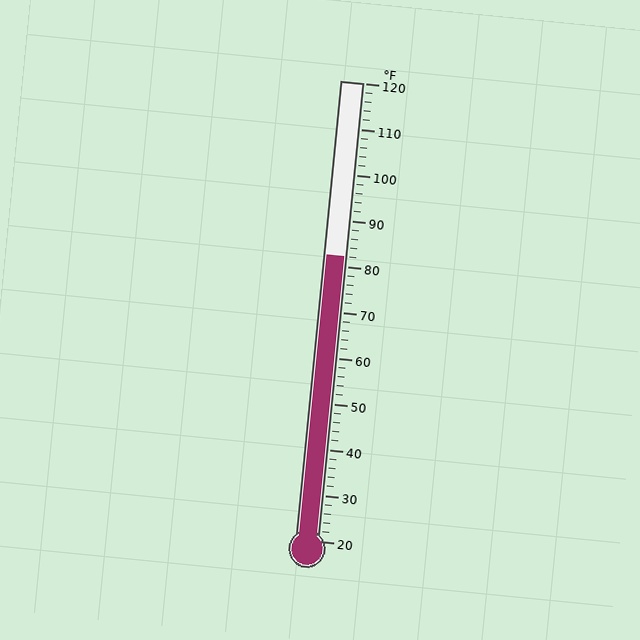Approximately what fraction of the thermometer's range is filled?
The thermometer is filled to approximately 60% of its range.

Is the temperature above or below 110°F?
The temperature is below 110°F.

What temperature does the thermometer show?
The thermometer shows approximately 82°F.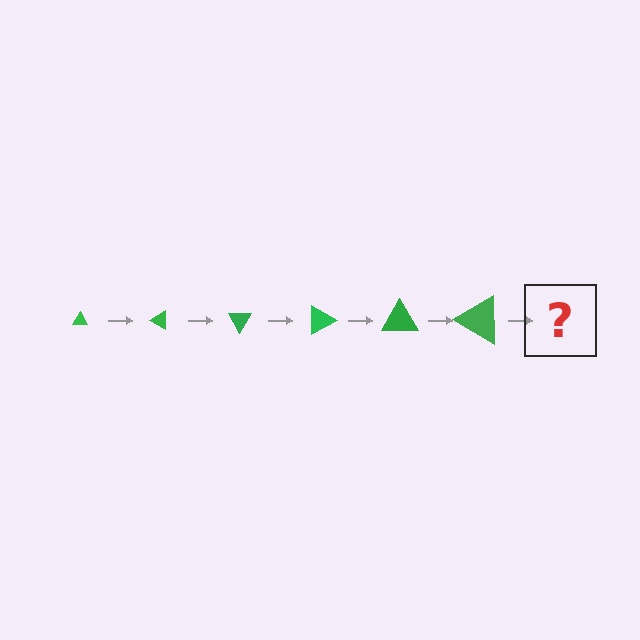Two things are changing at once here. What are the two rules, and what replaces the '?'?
The two rules are that the triangle grows larger each step and it rotates 30 degrees each step. The '?' should be a triangle, larger than the previous one and rotated 180 degrees from the start.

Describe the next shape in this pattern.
It should be a triangle, larger than the previous one and rotated 180 degrees from the start.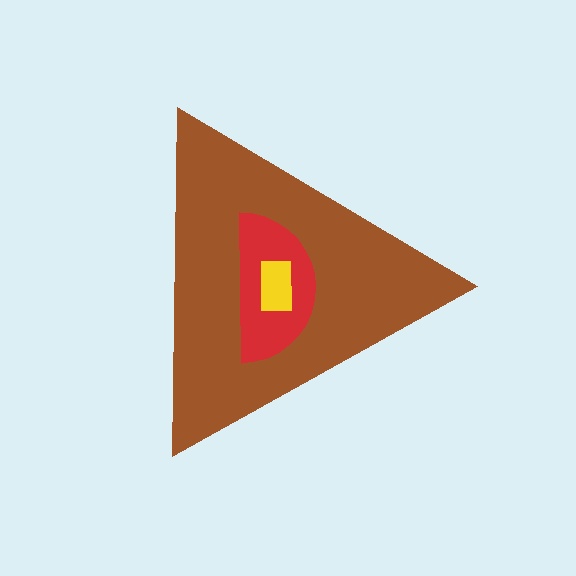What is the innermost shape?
The yellow rectangle.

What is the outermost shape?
The brown triangle.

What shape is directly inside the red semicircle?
The yellow rectangle.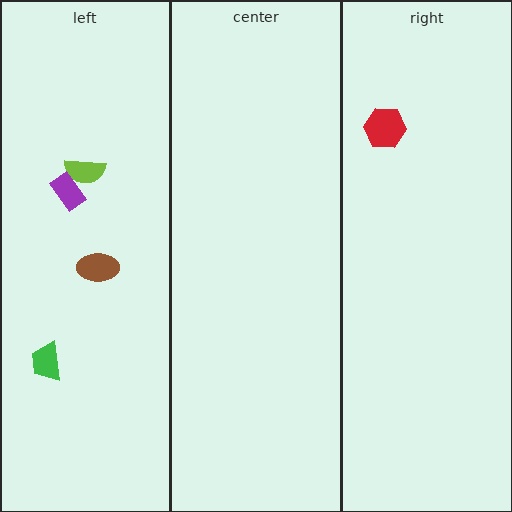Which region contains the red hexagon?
The right region.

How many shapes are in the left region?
4.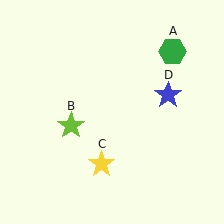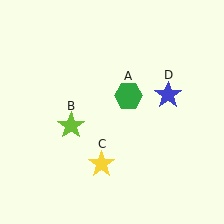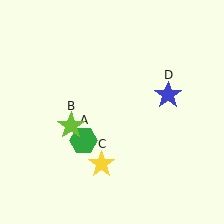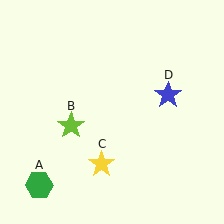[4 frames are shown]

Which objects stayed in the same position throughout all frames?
Lime star (object B) and yellow star (object C) and blue star (object D) remained stationary.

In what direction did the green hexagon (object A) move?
The green hexagon (object A) moved down and to the left.